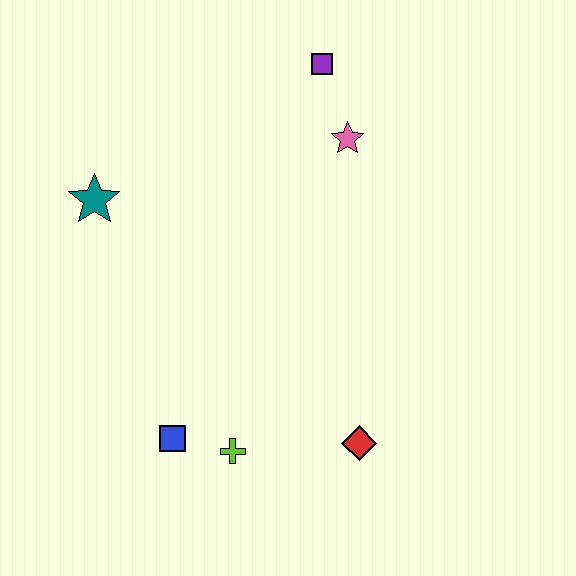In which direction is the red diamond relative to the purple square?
The red diamond is below the purple square.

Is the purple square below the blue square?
No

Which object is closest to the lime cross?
The blue square is closest to the lime cross.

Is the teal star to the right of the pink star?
No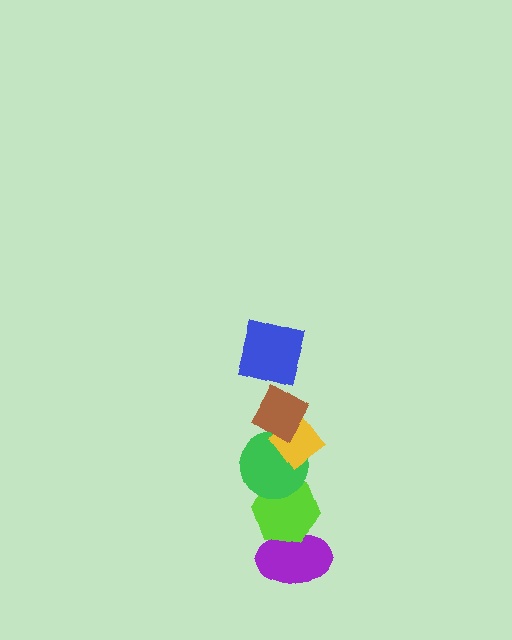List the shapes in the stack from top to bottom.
From top to bottom: the blue square, the brown diamond, the yellow diamond, the green circle, the lime hexagon, the purple ellipse.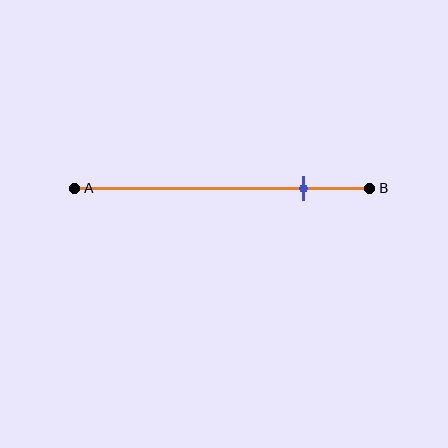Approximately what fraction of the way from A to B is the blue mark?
The blue mark is approximately 75% of the way from A to B.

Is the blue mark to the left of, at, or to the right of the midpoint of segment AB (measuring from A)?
The blue mark is to the right of the midpoint of segment AB.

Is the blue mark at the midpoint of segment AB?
No, the mark is at about 75% from A, not at the 50% midpoint.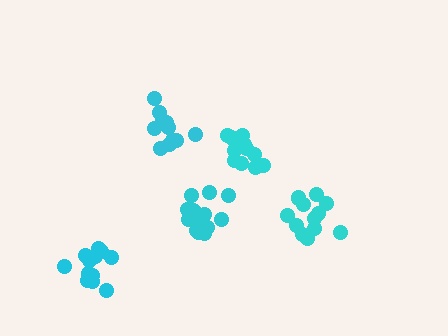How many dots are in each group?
Group 1: 13 dots, Group 2: 11 dots, Group 3: 13 dots, Group 4: 15 dots, Group 5: 12 dots (64 total).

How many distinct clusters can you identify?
There are 5 distinct clusters.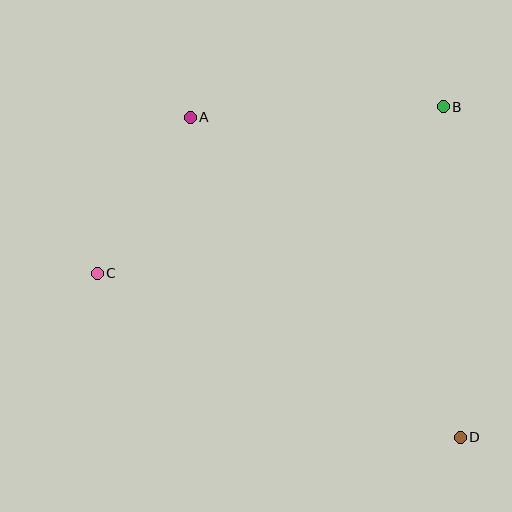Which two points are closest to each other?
Points A and C are closest to each other.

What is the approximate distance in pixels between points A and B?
The distance between A and B is approximately 253 pixels.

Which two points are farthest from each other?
Points A and D are farthest from each other.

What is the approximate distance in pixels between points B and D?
The distance between B and D is approximately 331 pixels.